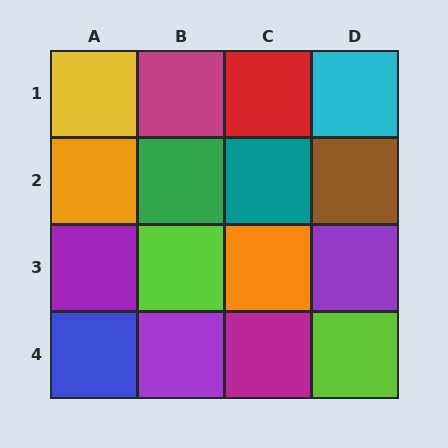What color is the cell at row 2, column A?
Orange.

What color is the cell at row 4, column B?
Purple.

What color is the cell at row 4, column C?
Magenta.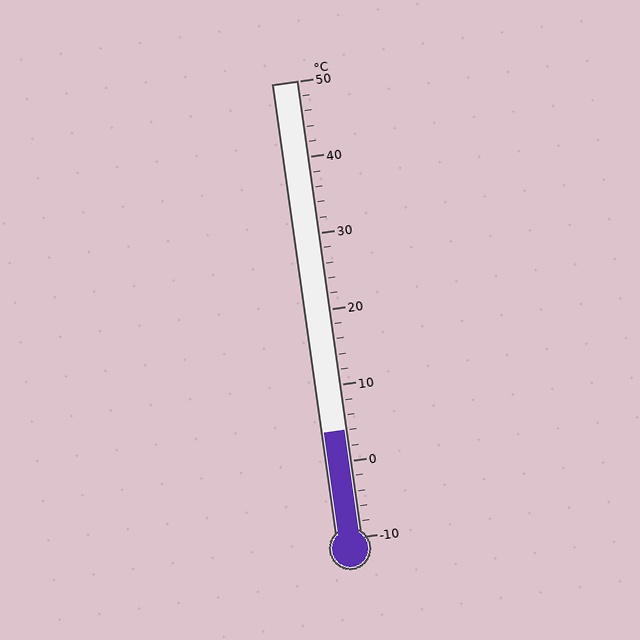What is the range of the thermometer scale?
The thermometer scale ranges from -10°C to 50°C.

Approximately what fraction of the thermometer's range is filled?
The thermometer is filled to approximately 25% of its range.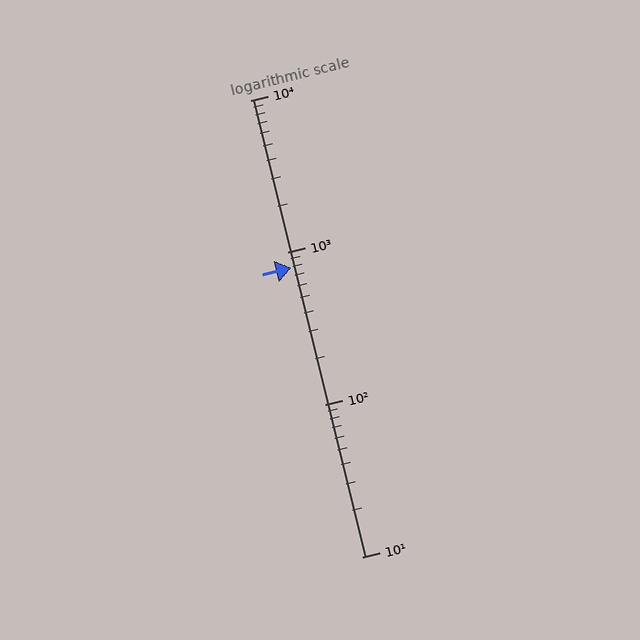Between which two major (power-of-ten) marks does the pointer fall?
The pointer is between 100 and 1000.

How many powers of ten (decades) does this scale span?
The scale spans 3 decades, from 10 to 10000.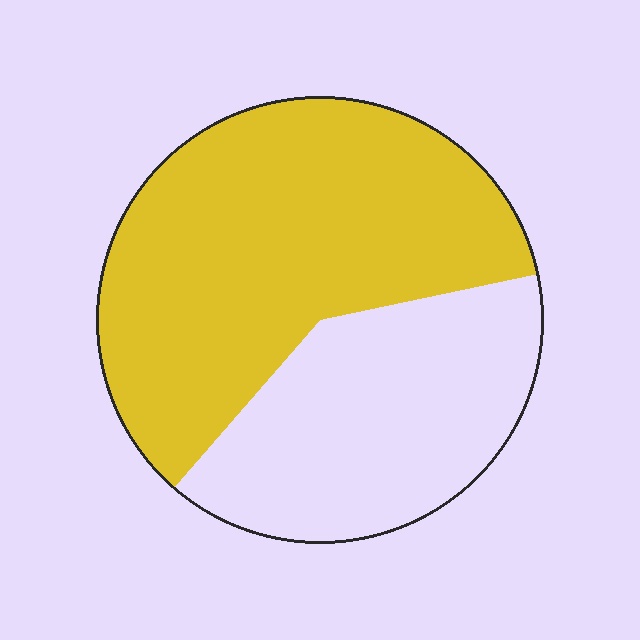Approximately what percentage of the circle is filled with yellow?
Approximately 60%.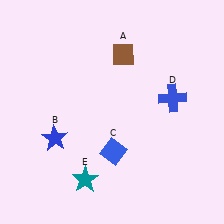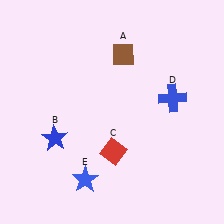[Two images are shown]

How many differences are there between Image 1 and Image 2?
There are 2 differences between the two images.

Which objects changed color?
C changed from blue to red. E changed from teal to blue.